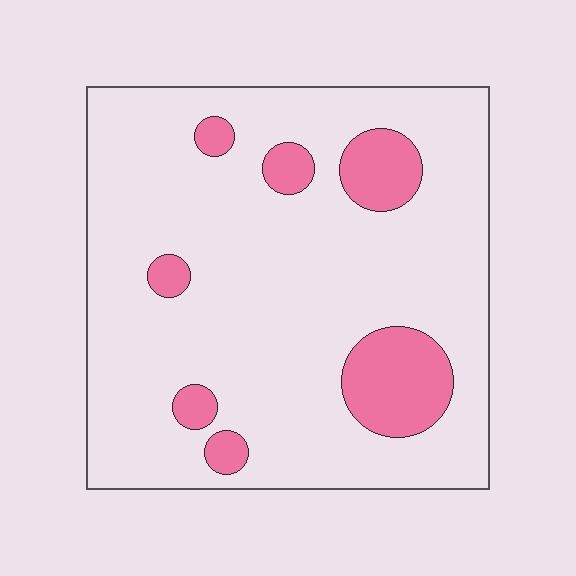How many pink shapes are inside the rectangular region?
7.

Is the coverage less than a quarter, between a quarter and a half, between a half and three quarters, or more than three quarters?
Less than a quarter.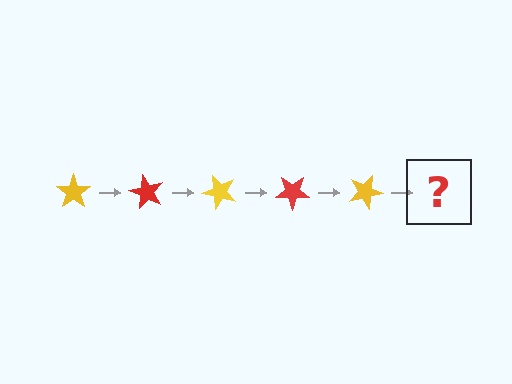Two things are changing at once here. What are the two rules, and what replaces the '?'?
The two rules are that it rotates 60 degrees each step and the color cycles through yellow and red. The '?' should be a red star, rotated 300 degrees from the start.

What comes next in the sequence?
The next element should be a red star, rotated 300 degrees from the start.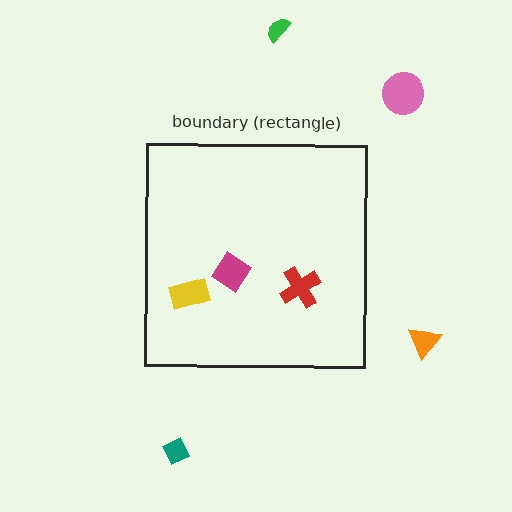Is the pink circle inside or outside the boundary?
Outside.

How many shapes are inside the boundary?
3 inside, 4 outside.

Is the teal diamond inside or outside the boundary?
Outside.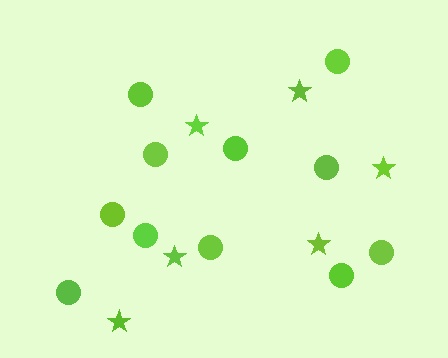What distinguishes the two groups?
There are 2 groups: one group of circles (11) and one group of stars (6).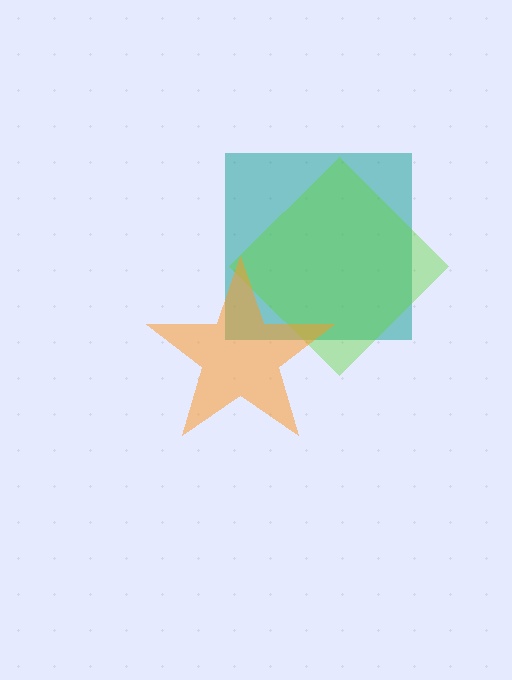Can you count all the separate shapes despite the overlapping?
Yes, there are 3 separate shapes.